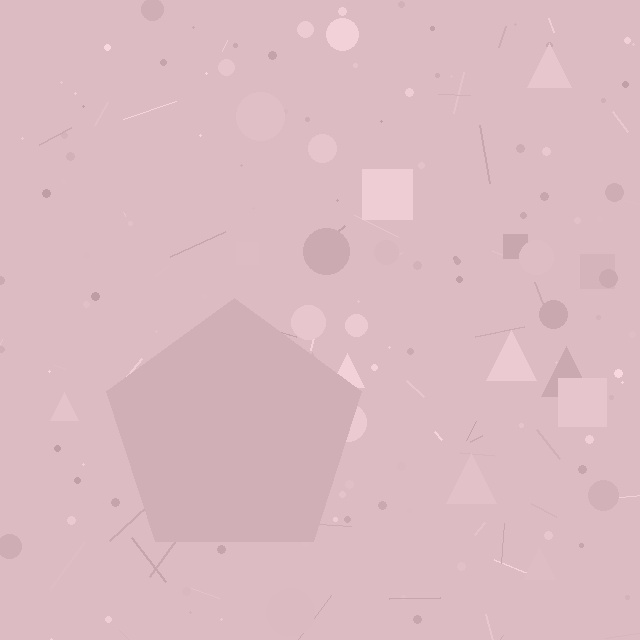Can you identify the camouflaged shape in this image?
The camouflaged shape is a pentagon.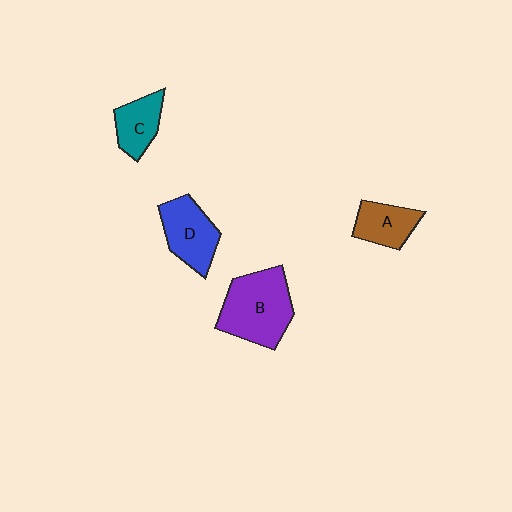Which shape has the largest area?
Shape B (purple).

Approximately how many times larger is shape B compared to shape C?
Approximately 1.9 times.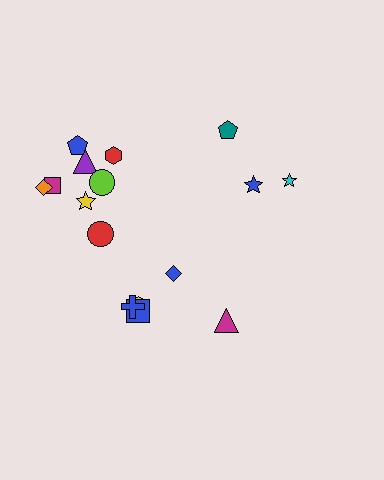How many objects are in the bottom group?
There are 5 objects.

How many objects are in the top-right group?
There are 3 objects.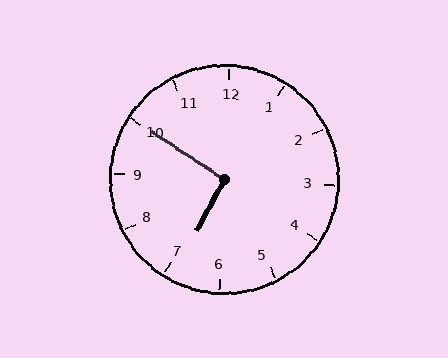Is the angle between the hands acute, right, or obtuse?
It is right.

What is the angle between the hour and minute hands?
Approximately 95 degrees.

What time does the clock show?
6:50.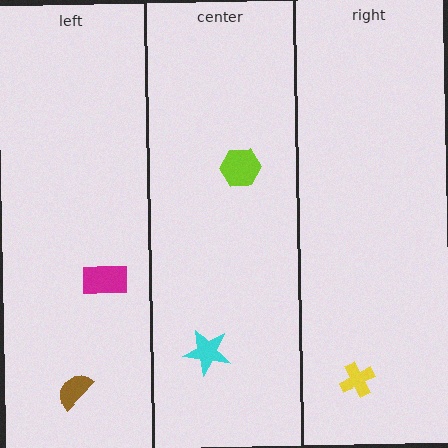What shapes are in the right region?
The yellow cross.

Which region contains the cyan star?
The center region.